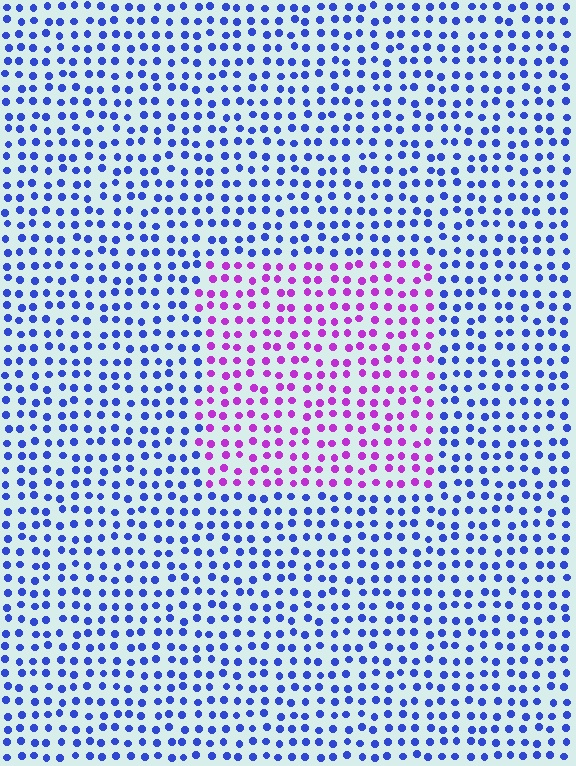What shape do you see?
I see a rectangle.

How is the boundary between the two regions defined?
The boundary is defined purely by a slight shift in hue (about 62 degrees). Spacing, size, and orientation are identical on both sides.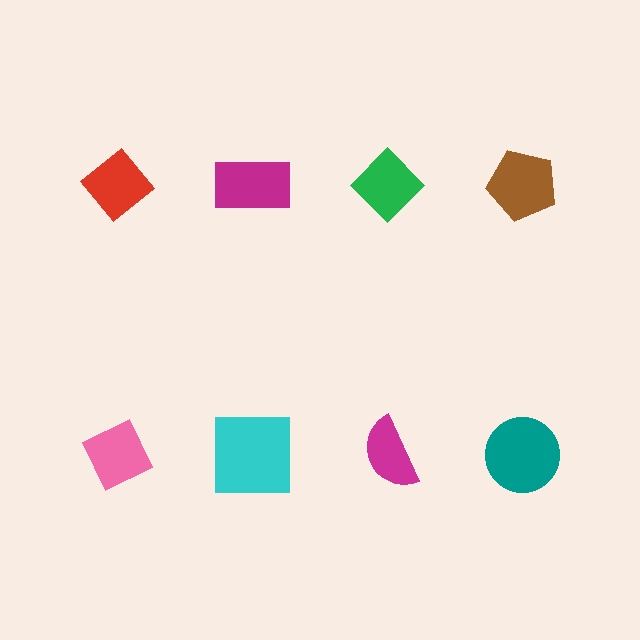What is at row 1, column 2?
A magenta rectangle.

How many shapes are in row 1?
4 shapes.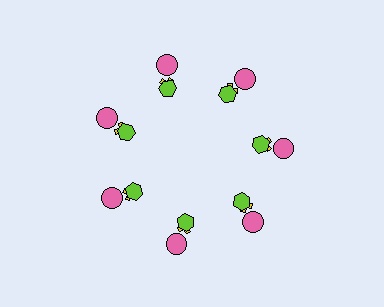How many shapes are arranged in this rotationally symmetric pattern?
There are 21 shapes, arranged in 7 groups of 3.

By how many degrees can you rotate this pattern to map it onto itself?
The pattern maps onto itself every 51 degrees of rotation.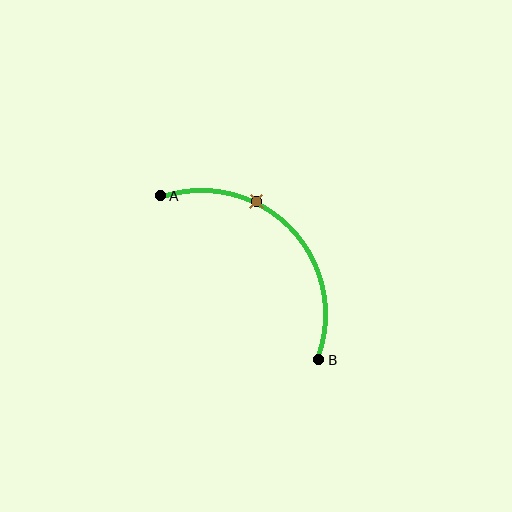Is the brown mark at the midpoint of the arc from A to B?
No. The brown mark lies on the arc but is closer to endpoint A. The arc midpoint would be at the point on the curve equidistant along the arc from both A and B.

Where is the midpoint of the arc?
The arc midpoint is the point on the curve farthest from the straight line joining A and B. It sits above and to the right of that line.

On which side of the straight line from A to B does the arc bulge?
The arc bulges above and to the right of the straight line connecting A and B.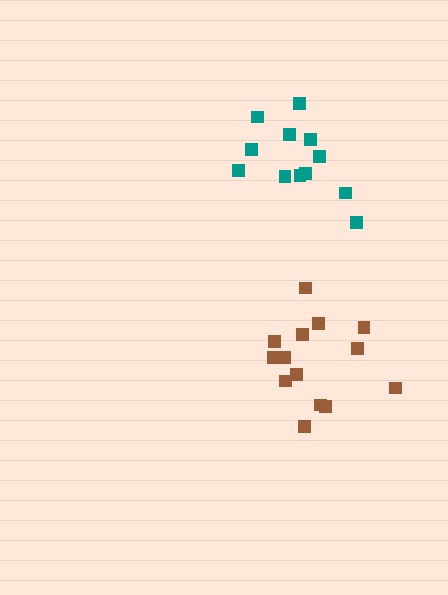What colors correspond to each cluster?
The clusters are colored: brown, teal.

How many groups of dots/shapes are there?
There are 2 groups.